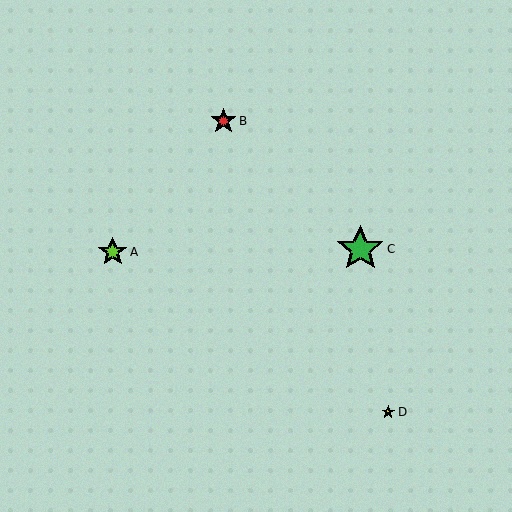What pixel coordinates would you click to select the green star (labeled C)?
Click at (360, 249) to select the green star C.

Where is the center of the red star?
The center of the red star is at (224, 121).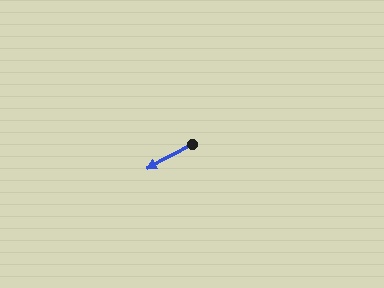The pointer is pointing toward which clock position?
Roughly 8 o'clock.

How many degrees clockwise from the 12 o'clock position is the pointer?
Approximately 242 degrees.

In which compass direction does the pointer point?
Southwest.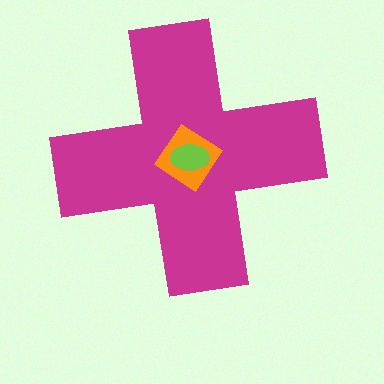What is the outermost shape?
The magenta cross.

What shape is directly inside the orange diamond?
The lime ellipse.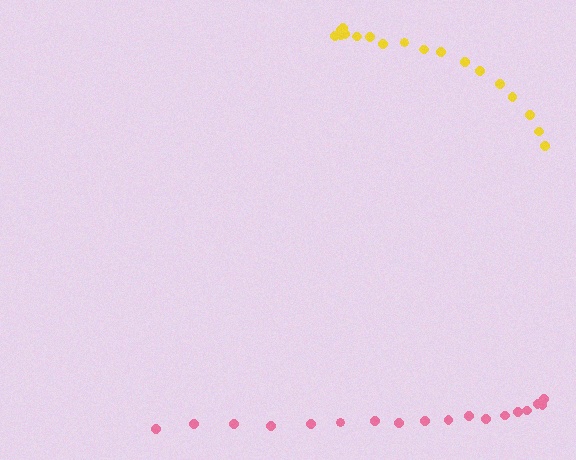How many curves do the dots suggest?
There are 2 distinct paths.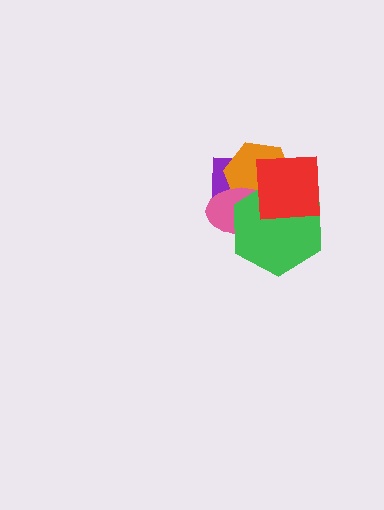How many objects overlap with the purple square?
4 objects overlap with the purple square.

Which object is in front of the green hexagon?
The red square is in front of the green hexagon.